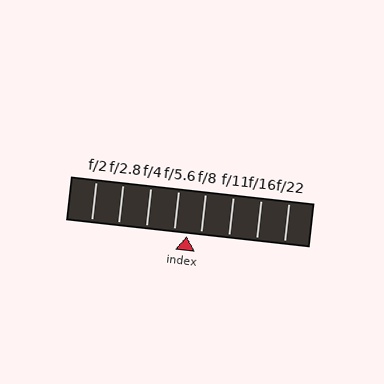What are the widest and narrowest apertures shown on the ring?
The widest aperture shown is f/2 and the narrowest is f/22.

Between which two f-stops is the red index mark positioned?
The index mark is between f/5.6 and f/8.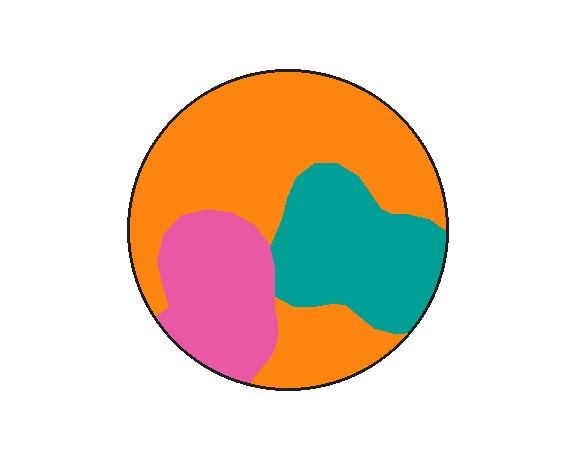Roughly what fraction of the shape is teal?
Teal takes up about one quarter (1/4) of the shape.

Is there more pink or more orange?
Orange.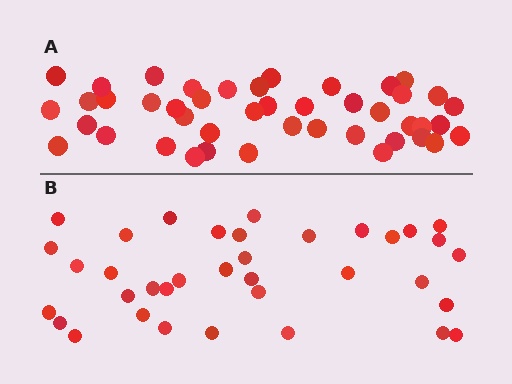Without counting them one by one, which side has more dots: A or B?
Region A (the top region) has more dots.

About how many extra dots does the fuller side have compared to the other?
Region A has roughly 8 or so more dots than region B.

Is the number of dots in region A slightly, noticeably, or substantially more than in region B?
Region A has only slightly more — the two regions are fairly close. The ratio is roughly 1.2 to 1.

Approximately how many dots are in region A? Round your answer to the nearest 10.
About 40 dots. (The exact count is 44, which rounds to 40.)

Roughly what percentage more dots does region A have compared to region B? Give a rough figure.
About 20% more.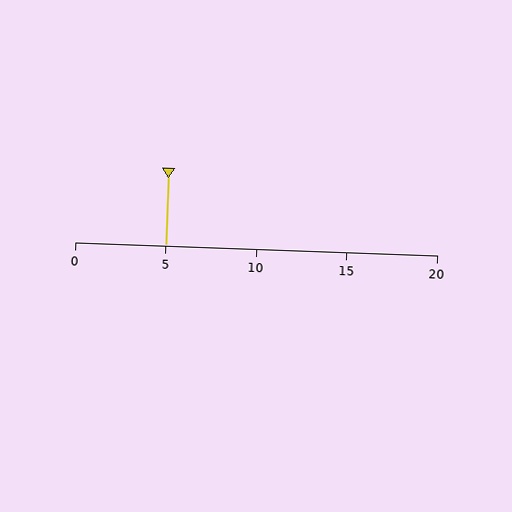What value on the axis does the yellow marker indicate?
The marker indicates approximately 5.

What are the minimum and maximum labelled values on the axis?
The axis runs from 0 to 20.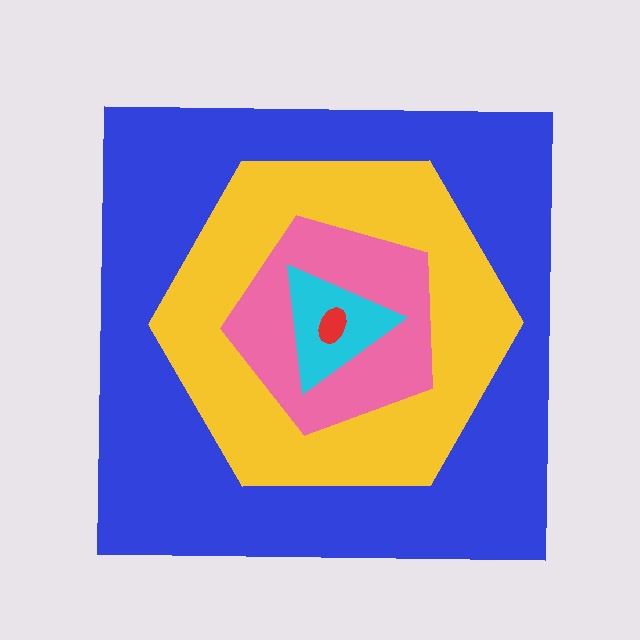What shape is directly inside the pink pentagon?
The cyan triangle.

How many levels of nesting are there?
5.